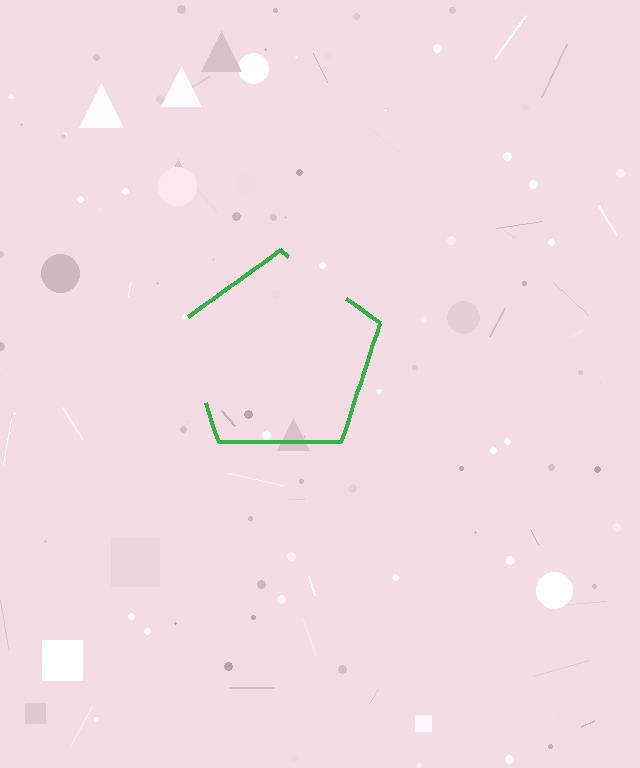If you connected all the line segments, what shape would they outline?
They would outline a pentagon.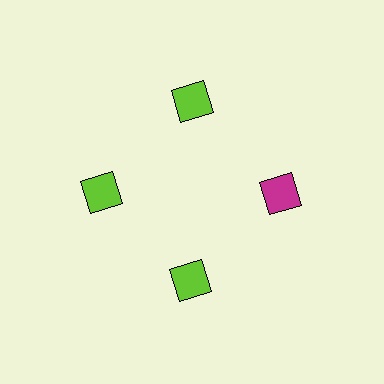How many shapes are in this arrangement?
There are 4 shapes arranged in a ring pattern.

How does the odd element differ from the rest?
It has a different color: magenta instead of lime.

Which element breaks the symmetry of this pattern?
The magenta diamond at roughly the 3 o'clock position breaks the symmetry. All other shapes are lime diamonds.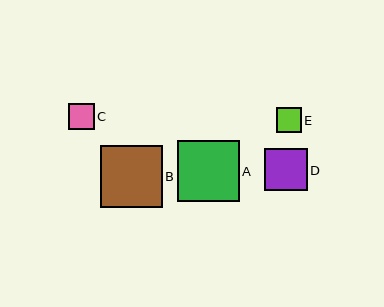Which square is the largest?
Square A is the largest with a size of approximately 62 pixels.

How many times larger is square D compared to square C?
Square D is approximately 1.6 times the size of square C.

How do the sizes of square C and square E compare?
Square C and square E are approximately the same size.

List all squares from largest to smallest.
From largest to smallest: A, B, D, C, E.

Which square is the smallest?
Square E is the smallest with a size of approximately 25 pixels.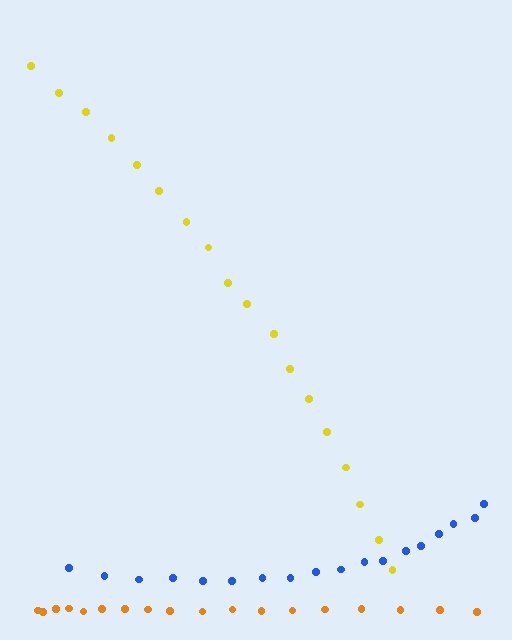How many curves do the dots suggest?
There are 3 distinct paths.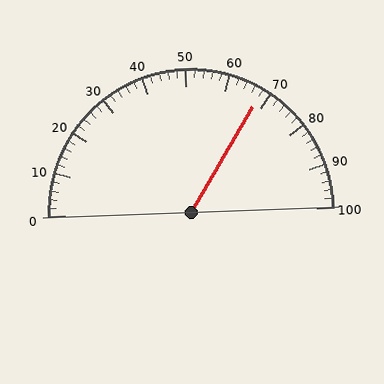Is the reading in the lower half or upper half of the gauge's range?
The reading is in the upper half of the range (0 to 100).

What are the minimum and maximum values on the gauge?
The gauge ranges from 0 to 100.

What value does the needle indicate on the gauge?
The needle indicates approximately 68.